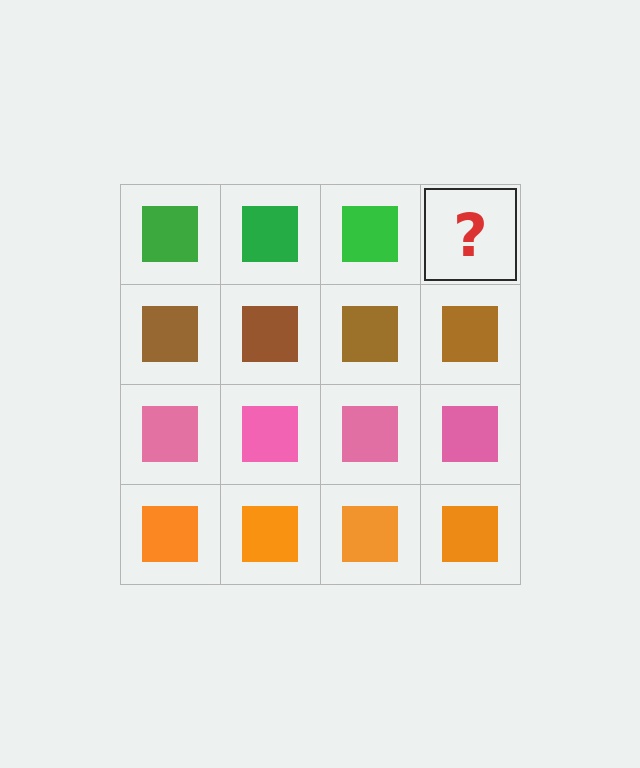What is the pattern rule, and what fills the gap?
The rule is that each row has a consistent color. The gap should be filled with a green square.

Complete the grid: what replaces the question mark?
The question mark should be replaced with a green square.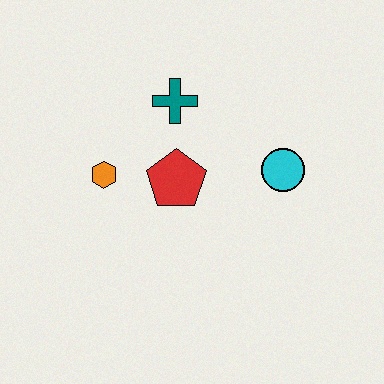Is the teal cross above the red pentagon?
Yes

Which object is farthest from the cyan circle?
The orange hexagon is farthest from the cyan circle.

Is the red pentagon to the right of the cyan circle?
No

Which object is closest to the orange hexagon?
The red pentagon is closest to the orange hexagon.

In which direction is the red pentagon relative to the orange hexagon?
The red pentagon is to the right of the orange hexagon.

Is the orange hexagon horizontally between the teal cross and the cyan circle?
No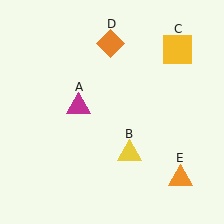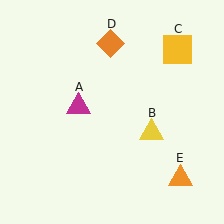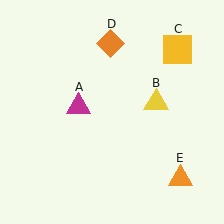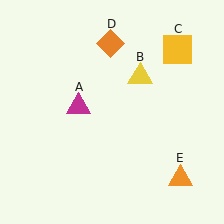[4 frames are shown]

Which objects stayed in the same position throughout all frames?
Magenta triangle (object A) and yellow square (object C) and orange diamond (object D) and orange triangle (object E) remained stationary.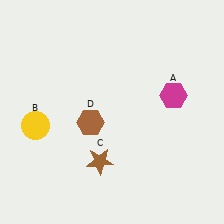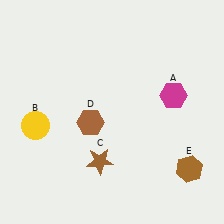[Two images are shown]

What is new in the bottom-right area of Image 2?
A brown hexagon (E) was added in the bottom-right area of Image 2.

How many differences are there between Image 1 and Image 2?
There is 1 difference between the two images.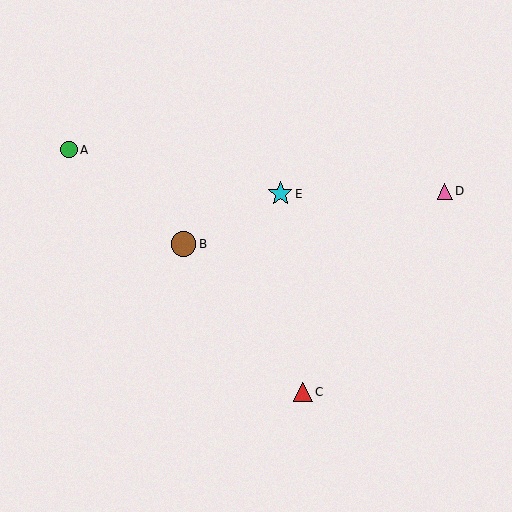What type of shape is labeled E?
Shape E is a cyan star.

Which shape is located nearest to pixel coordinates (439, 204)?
The pink triangle (labeled D) at (445, 191) is nearest to that location.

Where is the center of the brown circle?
The center of the brown circle is at (184, 244).